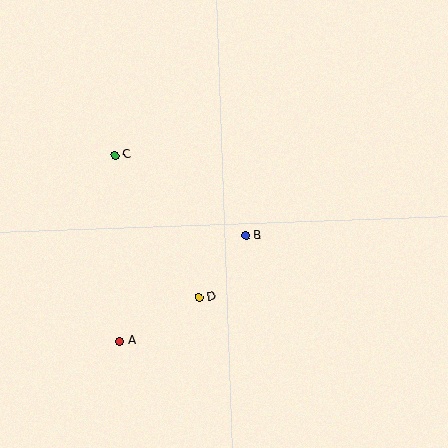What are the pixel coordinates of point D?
Point D is at (199, 297).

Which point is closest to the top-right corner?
Point B is closest to the top-right corner.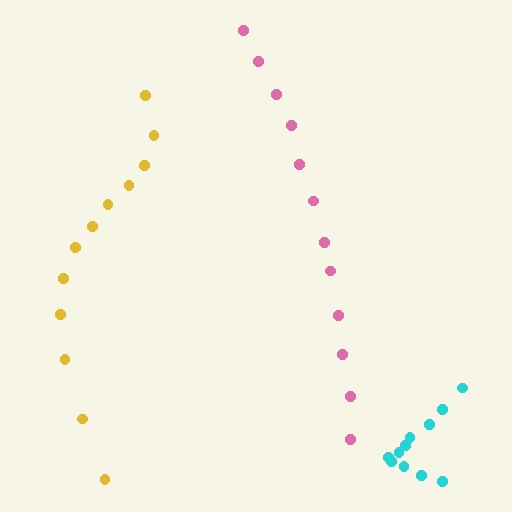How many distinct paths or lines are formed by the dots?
There are 3 distinct paths.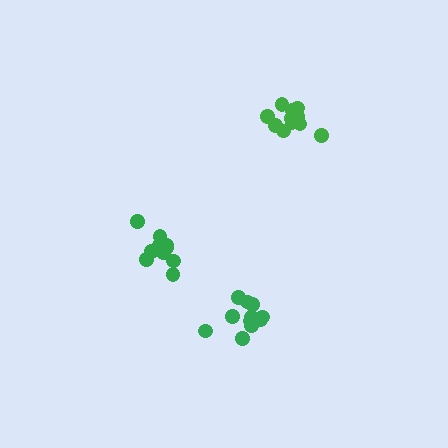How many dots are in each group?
Group 1: 12 dots, Group 2: 11 dots, Group 3: 11 dots (34 total).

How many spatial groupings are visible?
There are 3 spatial groupings.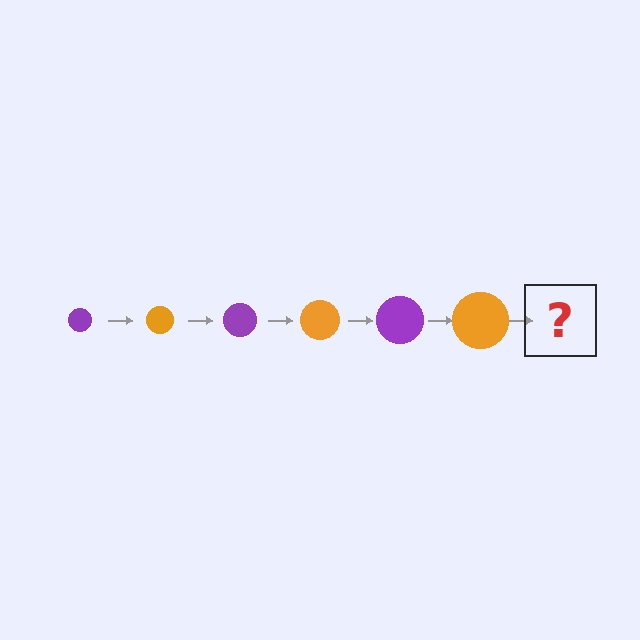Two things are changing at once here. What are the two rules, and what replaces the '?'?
The two rules are that the circle grows larger each step and the color cycles through purple and orange. The '?' should be a purple circle, larger than the previous one.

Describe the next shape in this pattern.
It should be a purple circle, larger than the previous one.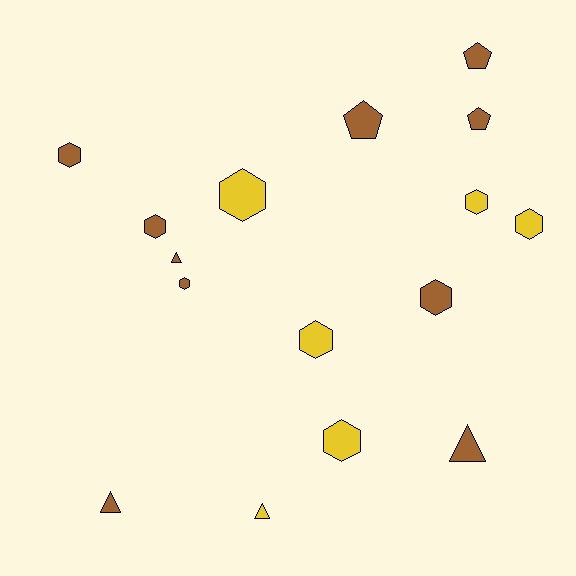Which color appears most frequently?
Brown, with 10 objects.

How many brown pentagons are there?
There are 3 brown pentagons.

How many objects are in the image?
There are 16 objects.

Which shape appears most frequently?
Hexagon, with 9 objects.